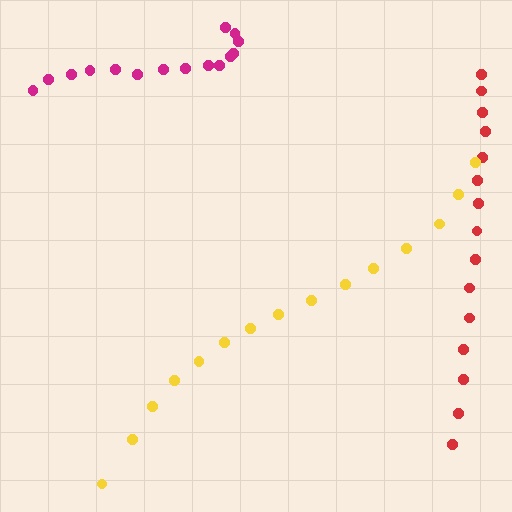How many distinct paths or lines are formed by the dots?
There are 3 distinct paths.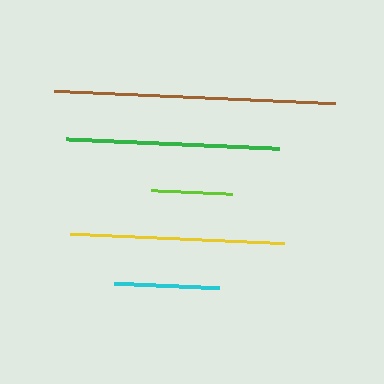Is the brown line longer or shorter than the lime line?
The brown line is longer than the lime line.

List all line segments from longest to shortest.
From longest to shortest: brown, yellow, green, cyan, lime.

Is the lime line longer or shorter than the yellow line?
The yellow line is longer than the lime line.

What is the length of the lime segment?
The lime segment is approximately 80 pixels long.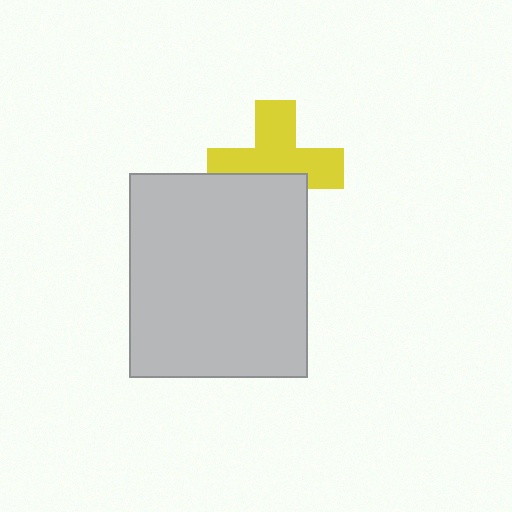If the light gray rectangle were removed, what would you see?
You would see the complete yellow cross.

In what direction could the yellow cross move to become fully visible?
The yellow cross could move up. That would shift it out from behind the light gray rectangle entirely.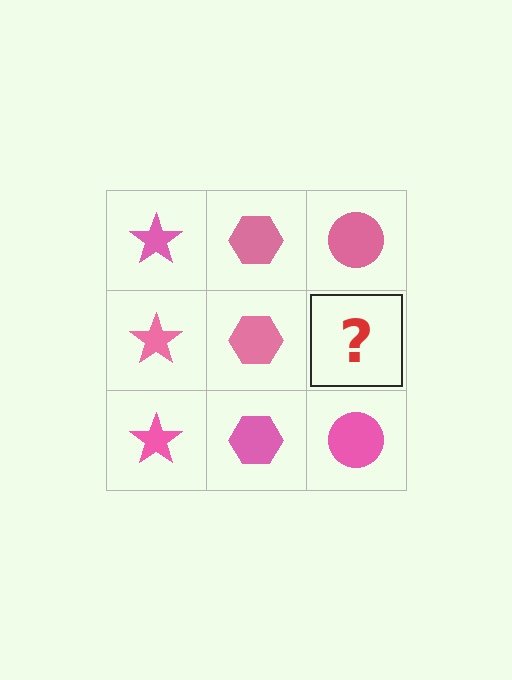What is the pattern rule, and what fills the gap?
The rule is that each column has a consistent shape. The gap should be filled with a pink circle.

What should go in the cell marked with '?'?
The missing cell should contain a pink circle.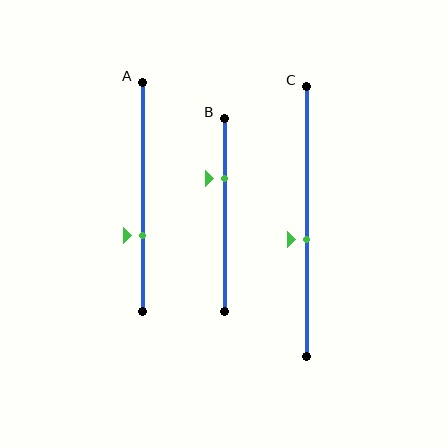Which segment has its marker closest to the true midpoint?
Segment C has its marker closest to the true midpoint.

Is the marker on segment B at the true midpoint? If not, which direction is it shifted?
No, the marker on segment B is shifted upward by about 19% of the segment length.